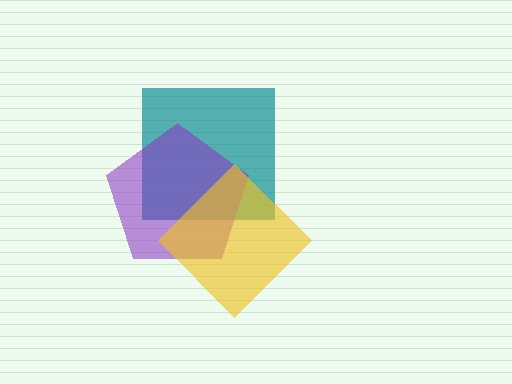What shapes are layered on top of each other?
The layered shapes are: a teal square, a purple pentagon, a yellow diamond.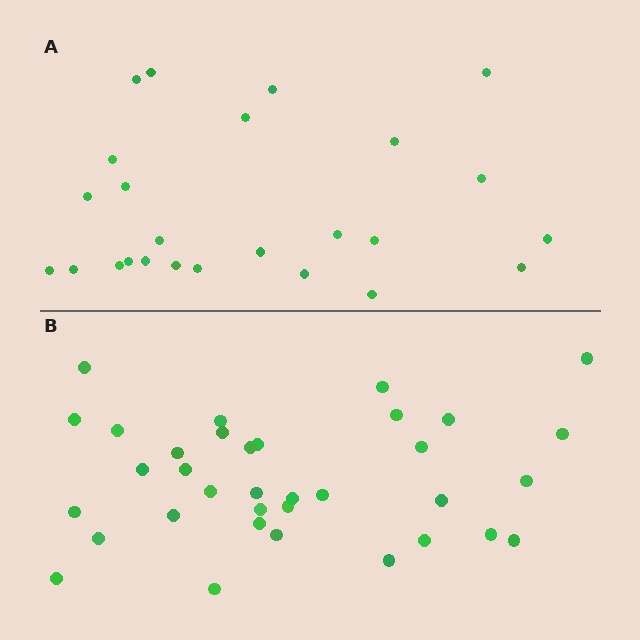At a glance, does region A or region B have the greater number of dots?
Region B (the bottom region) has more dots.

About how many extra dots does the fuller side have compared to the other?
Region B has roughly 10 or so more dots than region A.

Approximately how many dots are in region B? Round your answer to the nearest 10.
About 40 dots. (The exact count is 35, which rounds to 40.)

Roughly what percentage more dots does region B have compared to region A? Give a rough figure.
About 40% more.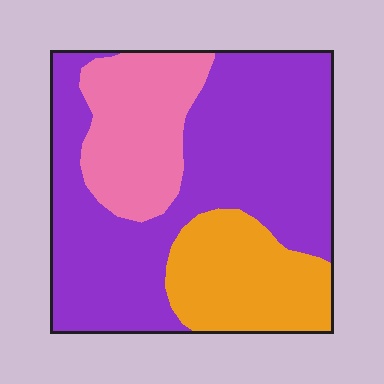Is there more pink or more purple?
Purple.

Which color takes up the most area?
Purple, at roughly 60%.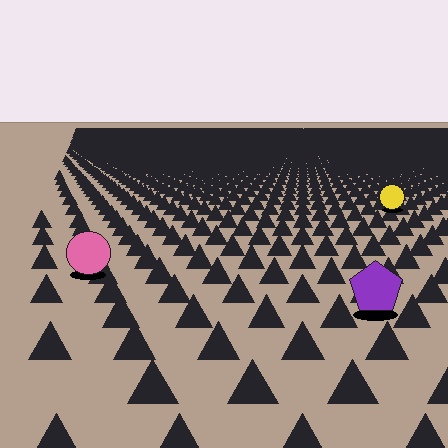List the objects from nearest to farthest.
From nearest to farthest: the purple pentagon, the pink circle, the yellow circle.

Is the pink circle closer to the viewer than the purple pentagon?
No. The purple pentagon is closer — you can tell from the texture gradient: the ground texture is coarser near it.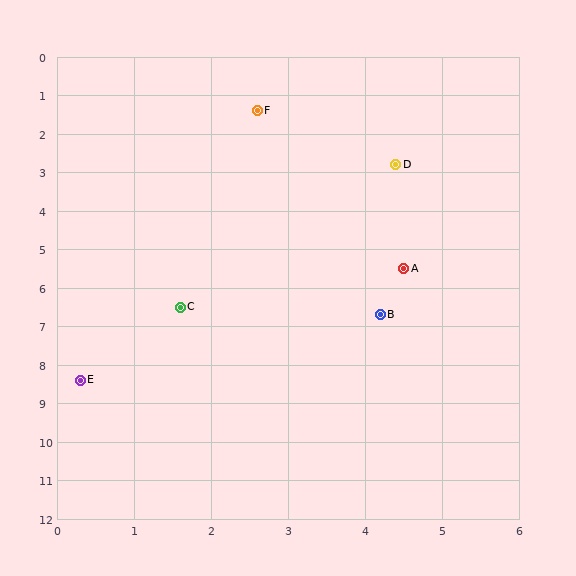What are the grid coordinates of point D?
Point D is at approximately (4.4, 2.8).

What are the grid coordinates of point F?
Point F is at approximately (2.6, 1.4).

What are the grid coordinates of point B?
Point B is at approximately (4.2, 6.7).